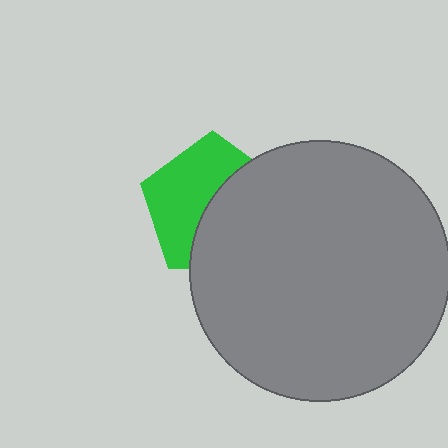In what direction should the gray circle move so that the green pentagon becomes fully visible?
The gray circle should move right. That is the shortest direction to clear the overlap and leave the green pentagon fully visible.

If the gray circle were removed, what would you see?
You would see the complete green pentagon.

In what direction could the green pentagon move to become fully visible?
The green pentagon could move left. That would shift it out from behind the gray circle entirely.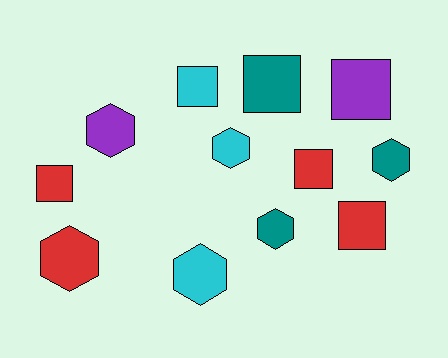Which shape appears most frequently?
Hexagon, with 6 objects.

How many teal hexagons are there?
There are 2 teal hexagons.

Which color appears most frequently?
Red, with 4 objects.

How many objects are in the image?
There are 12 objects.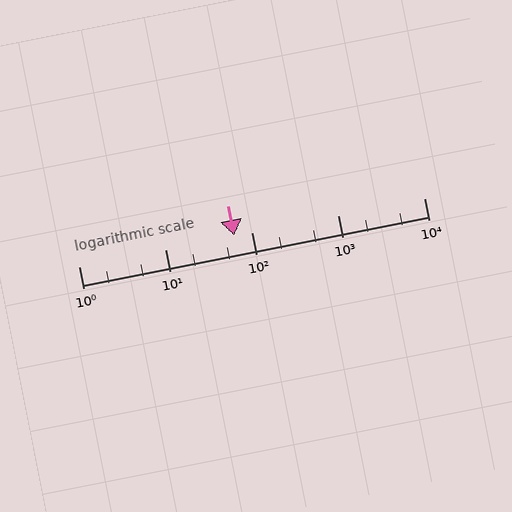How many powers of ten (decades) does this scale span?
The scale spans 4 decades, from 1 to 10000.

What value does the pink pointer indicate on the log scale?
The pointer indicates approximately 63.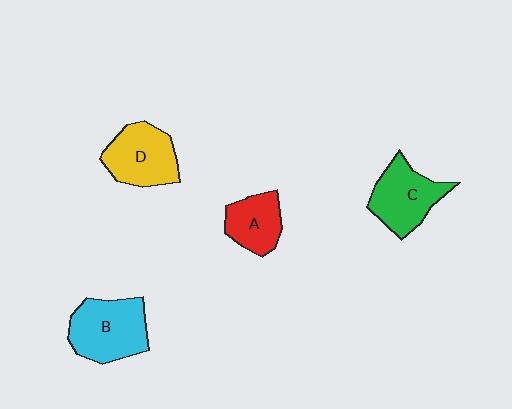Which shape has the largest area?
Shape B (cyan).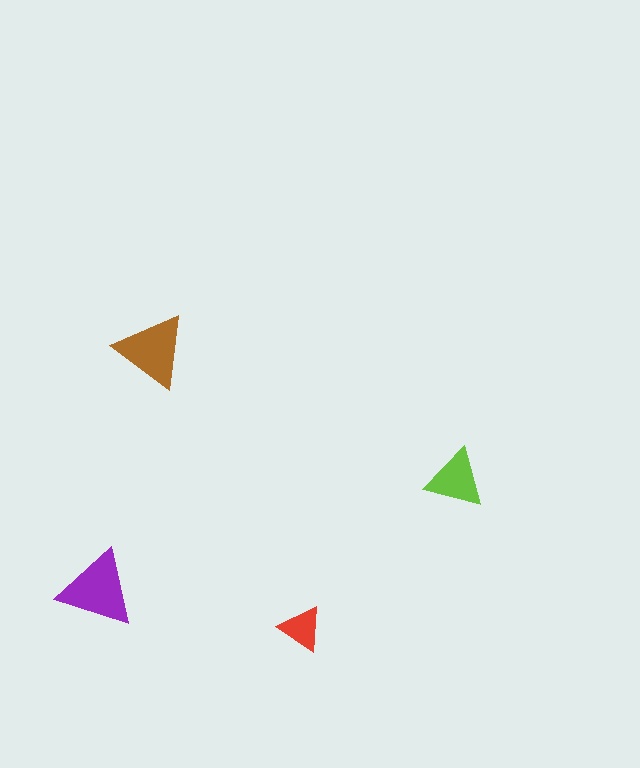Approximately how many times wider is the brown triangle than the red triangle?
About 1.5 times wider.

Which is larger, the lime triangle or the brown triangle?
The brown one.